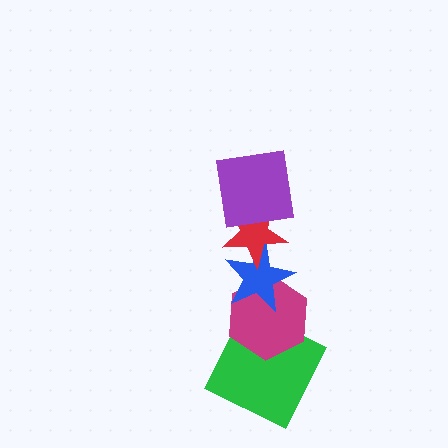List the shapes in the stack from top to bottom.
From top to bottom: the purple square, the red star, the blue star, the magenta hexagon, the green square.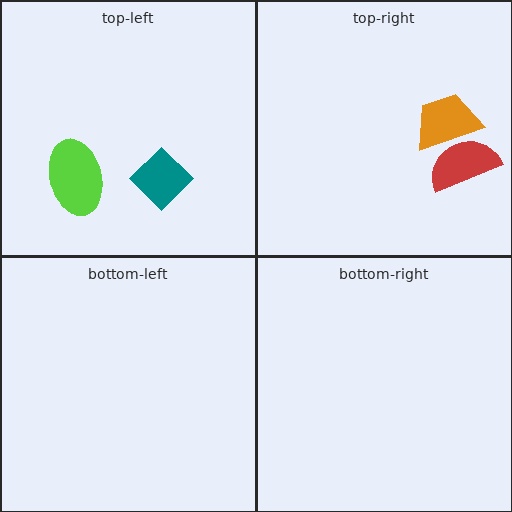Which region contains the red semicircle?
The top-right region.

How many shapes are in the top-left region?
2.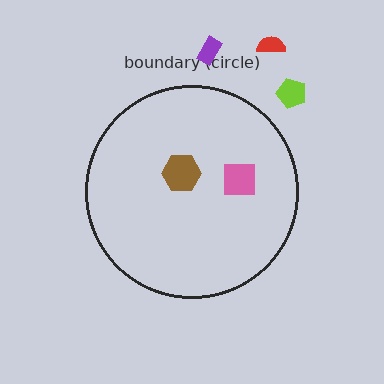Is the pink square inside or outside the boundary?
Inside.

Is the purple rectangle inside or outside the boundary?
Outside.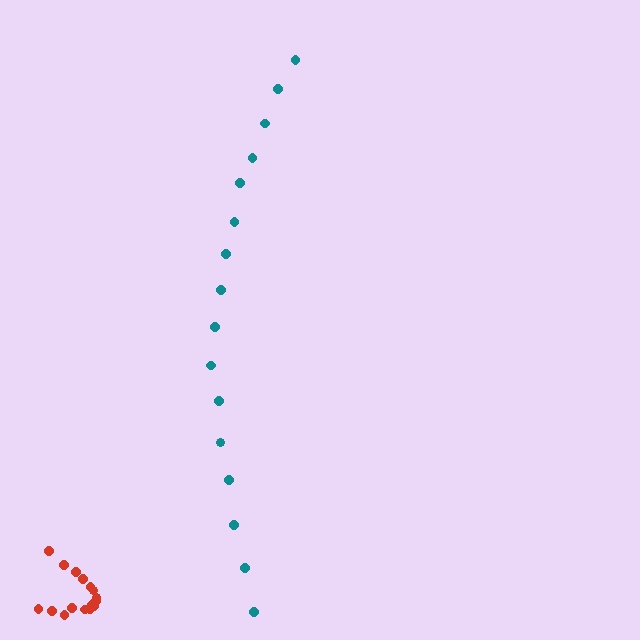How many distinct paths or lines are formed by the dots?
There are 2 distinct paths.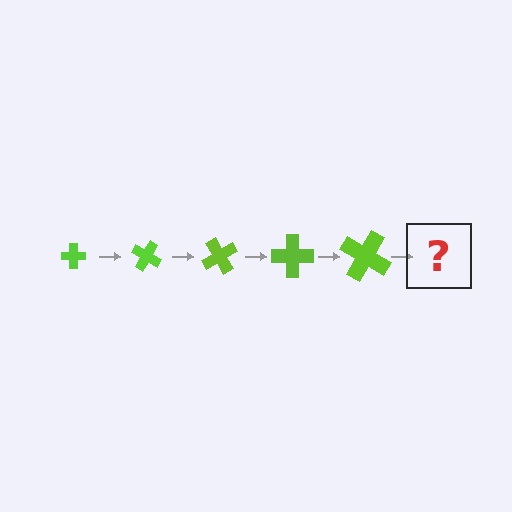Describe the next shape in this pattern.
It should be a cross, larger than the previous one and rotated 150 degrees from the start.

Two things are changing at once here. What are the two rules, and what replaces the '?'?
The two rules are that the cross grows larger each step and it rotates 30 degrees each step. The '?' should be a cross, larger than the previous one and rotated 150 degrees from the start.